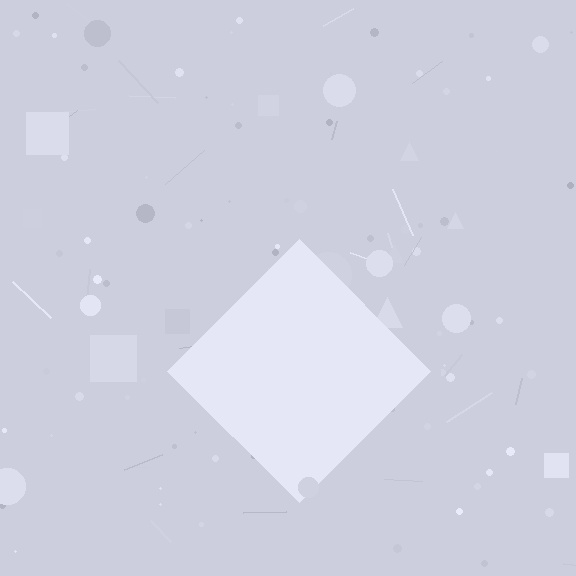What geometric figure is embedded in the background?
A diamond is embedded in the background.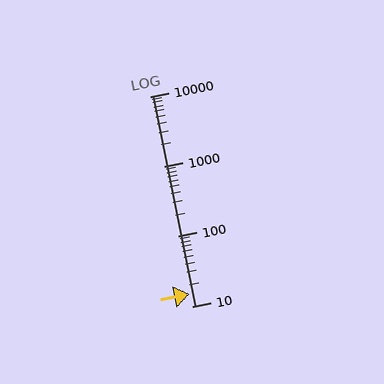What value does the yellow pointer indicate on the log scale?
The pointer indicates approximately 15.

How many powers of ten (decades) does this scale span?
The scale spans 3 decades, from 10 to 10000.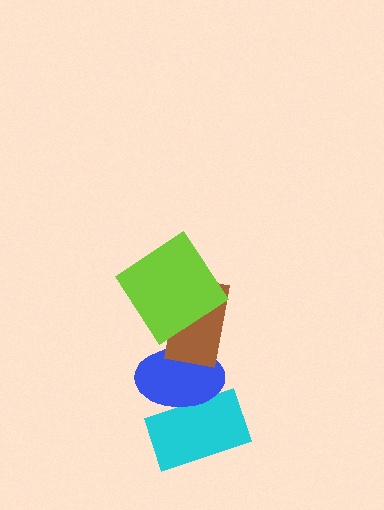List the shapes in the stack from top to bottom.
From top to bottom: the lime diamond, the brown rectangle, the blue ellipse, the cyan rectangle.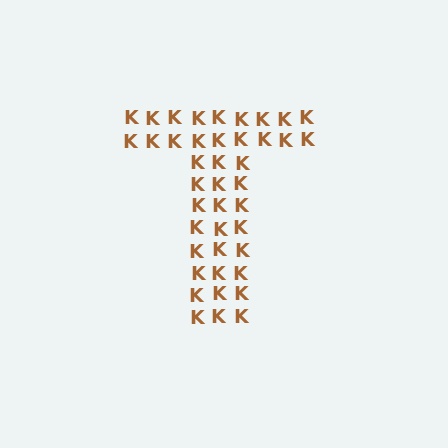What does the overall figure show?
The overall figure shows the letter T.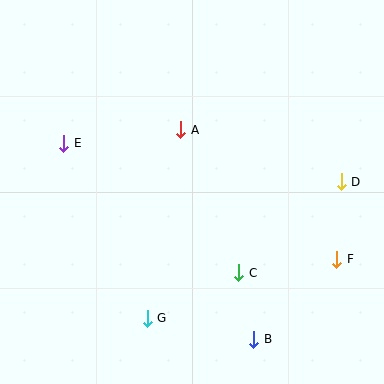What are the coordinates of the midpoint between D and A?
The midpoint between D and A is at (261, 156).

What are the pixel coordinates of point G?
Point G is at (147, 318).